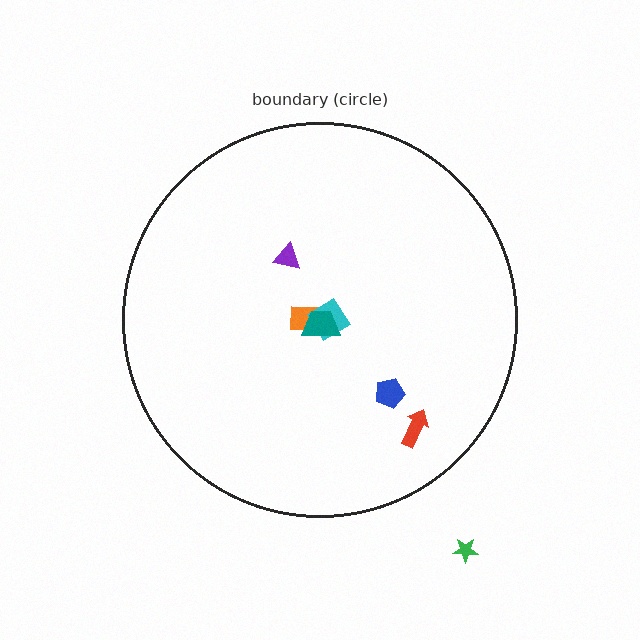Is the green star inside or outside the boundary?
Outside.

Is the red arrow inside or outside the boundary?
Inside.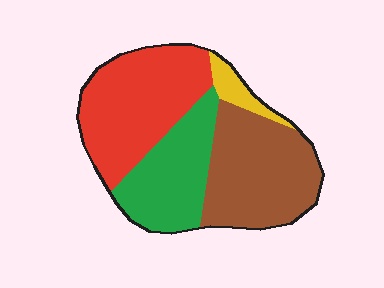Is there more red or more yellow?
Red.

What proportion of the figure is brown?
Brown covers around 35% of the figure.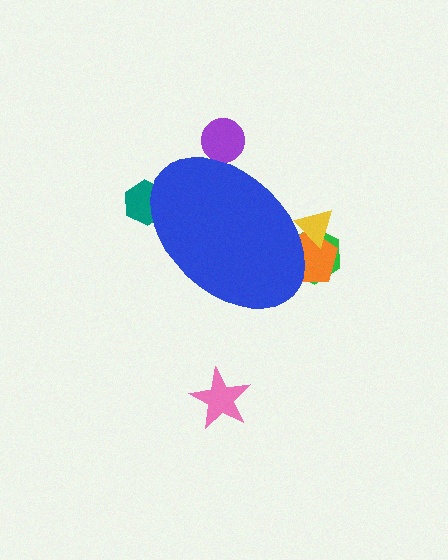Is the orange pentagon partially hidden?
Yes, the orange pentagon is partially hidden behind the blue ellipse.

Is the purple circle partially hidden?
Yes, the purple circle is partially hidden behind the blue ellipse.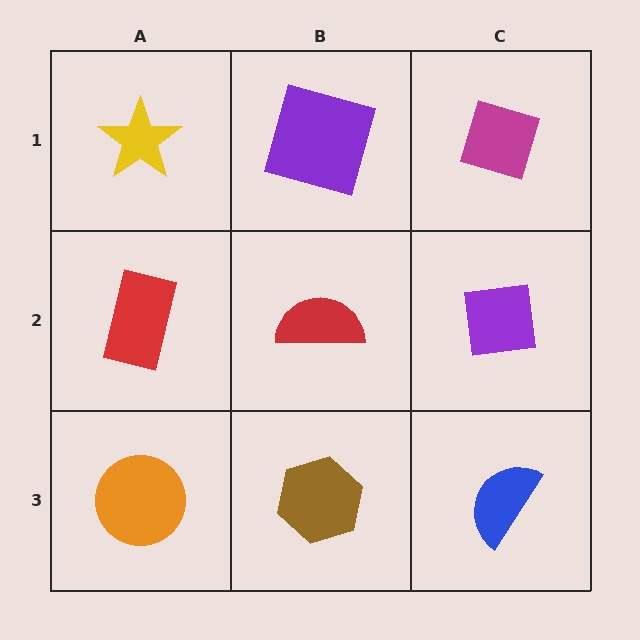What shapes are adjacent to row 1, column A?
A red rectangle (row 2, column A), a purple square (row 1, column B).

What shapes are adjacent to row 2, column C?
A magenta diamond (row 1, column C), a blue semicircle (row 3, column C), a red semicircle (row 2, column B).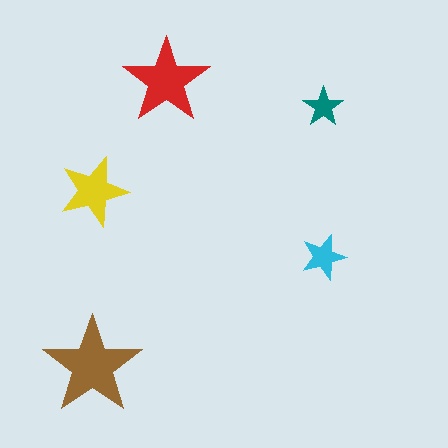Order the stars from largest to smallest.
the brown one, the red one, the yellow one, the cyan one, the teal one.